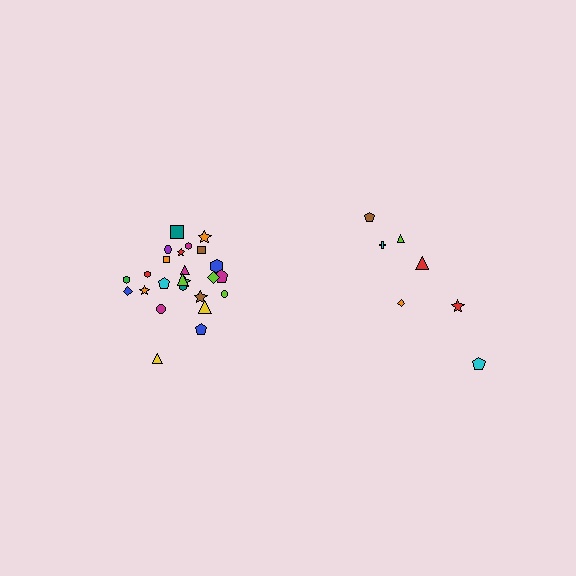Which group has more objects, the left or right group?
The left group.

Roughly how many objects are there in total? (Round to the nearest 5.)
Roughly 30 objects in total.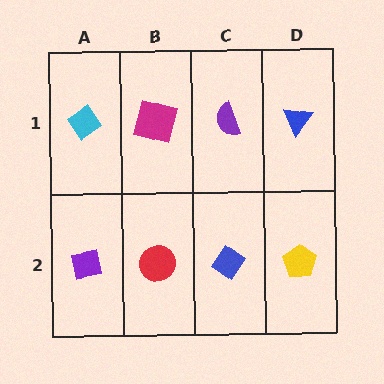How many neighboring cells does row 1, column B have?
3.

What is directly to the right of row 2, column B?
A blue diamond.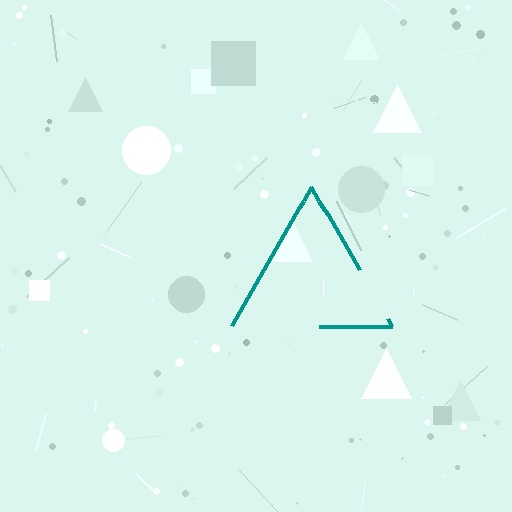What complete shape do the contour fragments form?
The contour fragments form a triangle.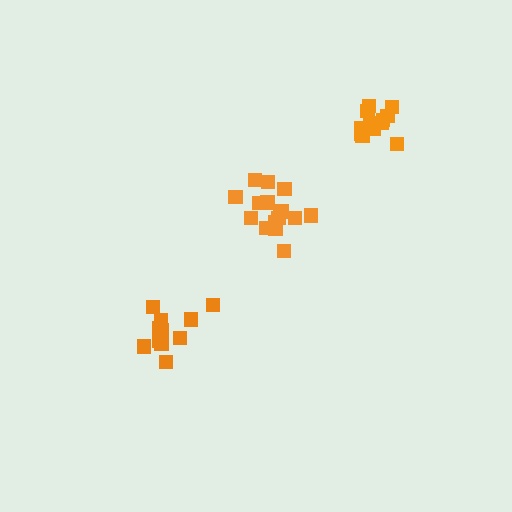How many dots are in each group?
Group 1: 16 dots, Group 2: 11 dots, Group 3: 13 dots (40 total).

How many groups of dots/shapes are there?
There are 3 groups.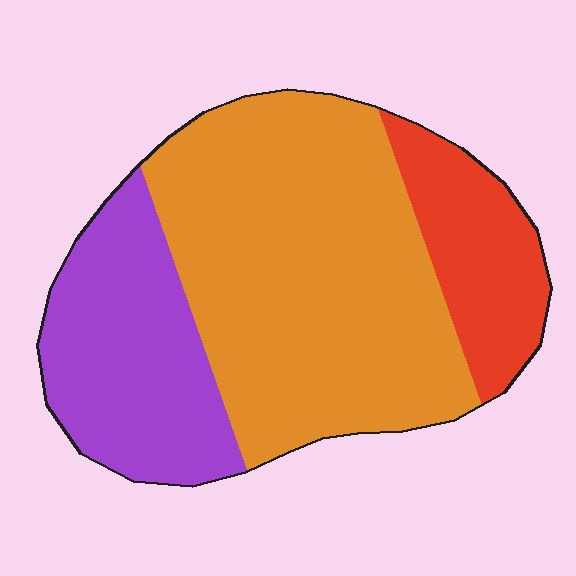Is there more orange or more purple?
Orange.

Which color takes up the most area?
Orange, at roughly 55%.